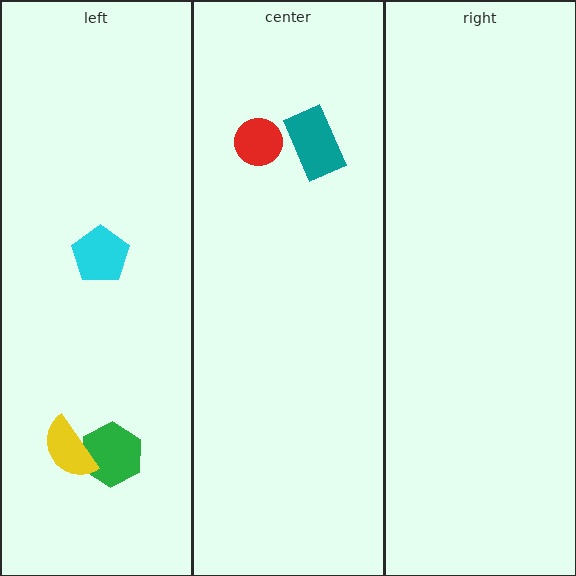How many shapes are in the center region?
2.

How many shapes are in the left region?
3.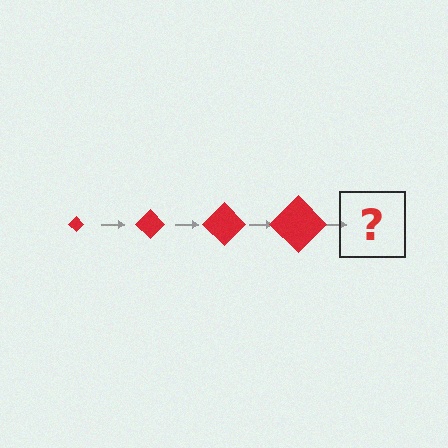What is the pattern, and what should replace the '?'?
The pattern is that the diamond gets progressively larger each step. The '?' should be a red diamond, larger than the previous one.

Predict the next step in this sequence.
The next step is a red diamond, larger than the previous one.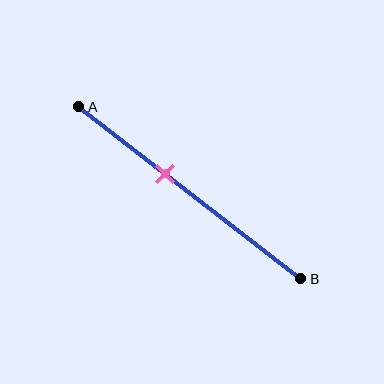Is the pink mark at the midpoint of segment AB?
No, the mark is at about 40% from A, not at the 50% midpoint.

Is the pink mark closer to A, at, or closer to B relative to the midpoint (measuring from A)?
The pink mark is closer to point A than the midpoint of segment AB.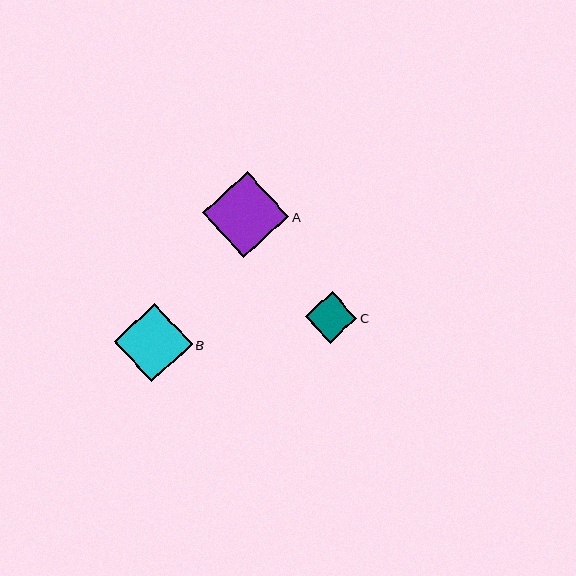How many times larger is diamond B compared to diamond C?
Diamond B is approximately 1.5 times the size of diamond C.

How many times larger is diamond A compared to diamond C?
Diamond A is approximately 1.7 times the size of diamond C.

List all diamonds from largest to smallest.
From largest to smallest: A, B, C.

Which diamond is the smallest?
Diamond C is the smallest with a size of approximately 51 pixels.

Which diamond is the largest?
Diamond A is the largest with a size of approximately 86 pixels.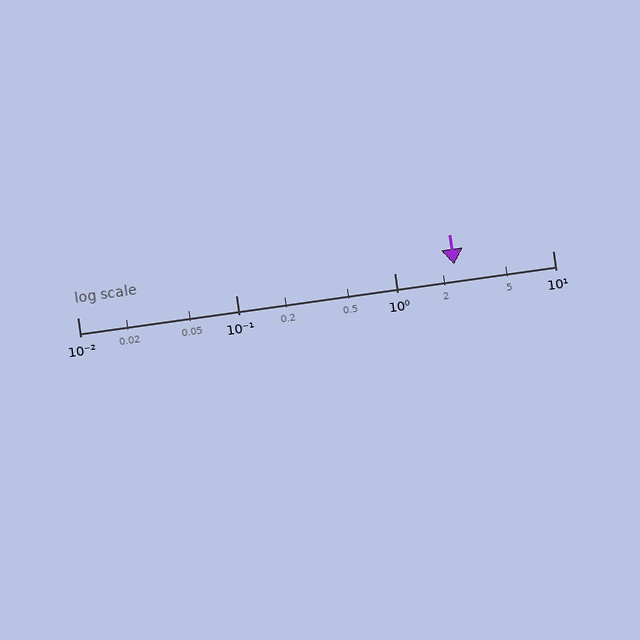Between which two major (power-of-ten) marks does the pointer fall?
The pointer is between 1 and 10.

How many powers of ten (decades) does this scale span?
The scale spans 3 decades, from 0.01 to 10.